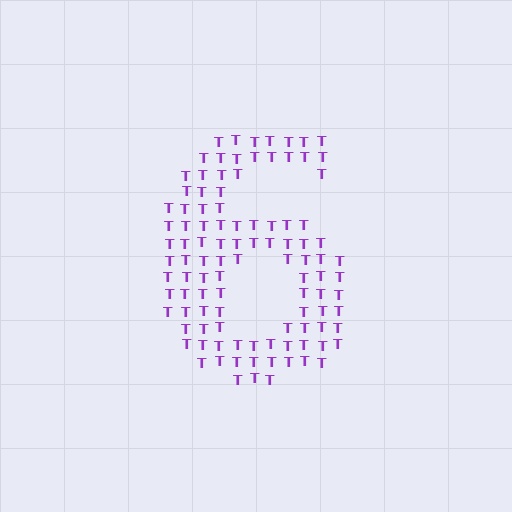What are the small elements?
The small elements are letter T's.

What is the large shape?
The large shape is the digit 6.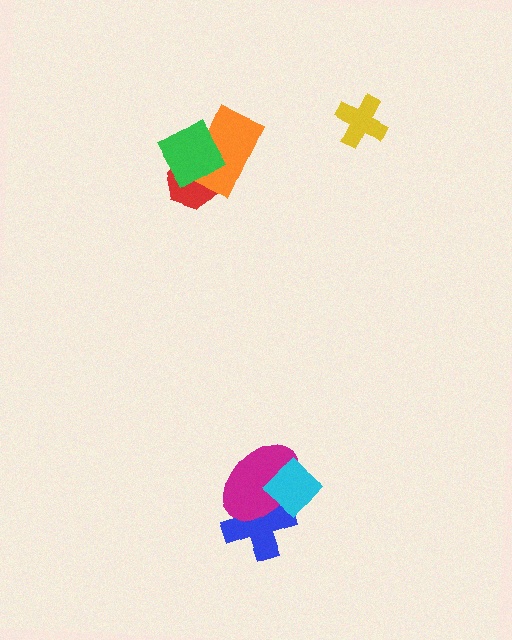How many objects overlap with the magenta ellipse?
2 objects overlap with the magenta ellipse.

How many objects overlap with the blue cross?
2 objects overlap with the blue cross.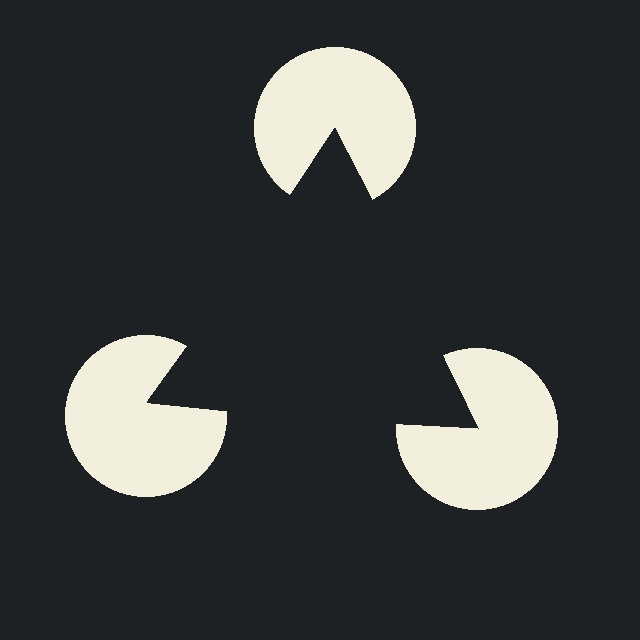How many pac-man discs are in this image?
There are 3 — one at each vertex of the illusory triangle.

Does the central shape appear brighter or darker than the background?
It typically appears slightly darker than the background, even though no actual brightness change is drawn.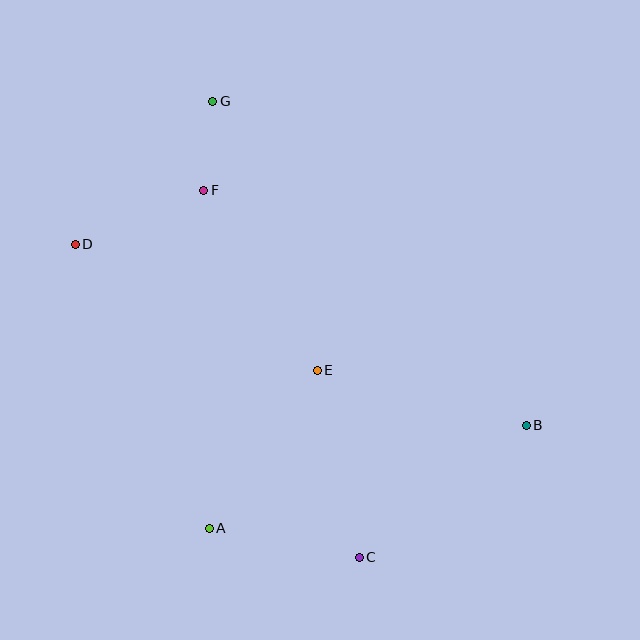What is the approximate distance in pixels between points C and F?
The distance between C and F is approximately 399 pixels.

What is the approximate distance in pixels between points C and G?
The distance between C and G is approximately 479 pixels.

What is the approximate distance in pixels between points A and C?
The distance between A and C is approximately 153 pixels.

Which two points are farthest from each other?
Points B and D are farthest from each other.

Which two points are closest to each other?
Points F and G are closest to each other.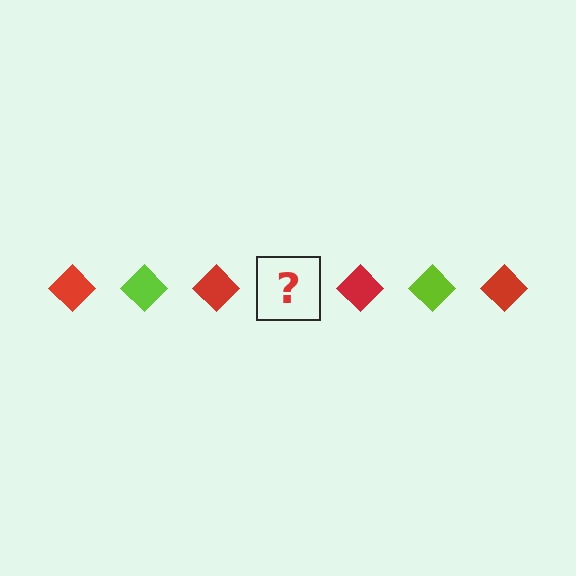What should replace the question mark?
The question mark should be replaced with a lime diamond.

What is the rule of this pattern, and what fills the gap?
The rule is that the pattern cycles through red, lime diamonds. The gap should be filled with a lime diamond.